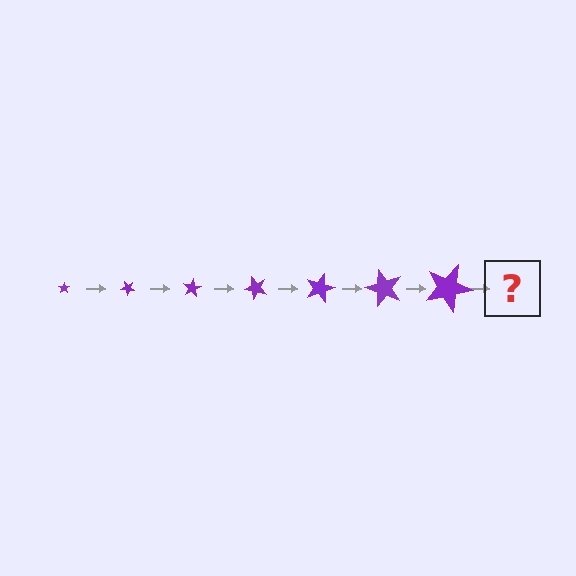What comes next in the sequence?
The next element should be a star, larger than the previous one and rotated 280 degrees from the start.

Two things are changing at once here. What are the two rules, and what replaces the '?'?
The two rules are that the star grows larger each step and it rotates 40 degrees each step. The '?' should be a star, larger than the previous one and rotated 280 degrees from the start.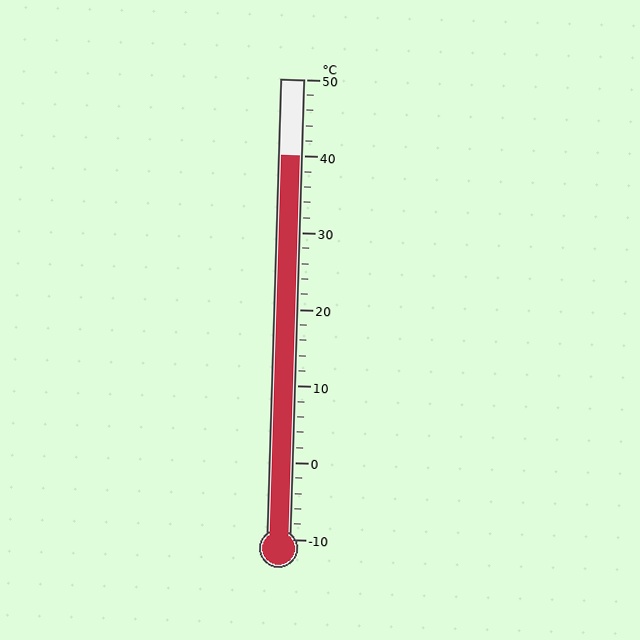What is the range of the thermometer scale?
The thermometer scale ranges from -10°C to 50°C.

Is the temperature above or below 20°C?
The temperature is above 20°C.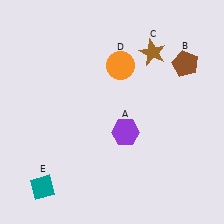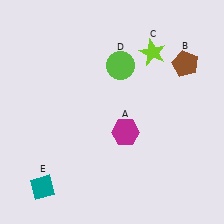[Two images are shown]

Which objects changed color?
A changed from purple to magenta. C changed from brown to lime. D changed from orange to lime.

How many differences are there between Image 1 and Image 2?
There are 3 differences between the two images.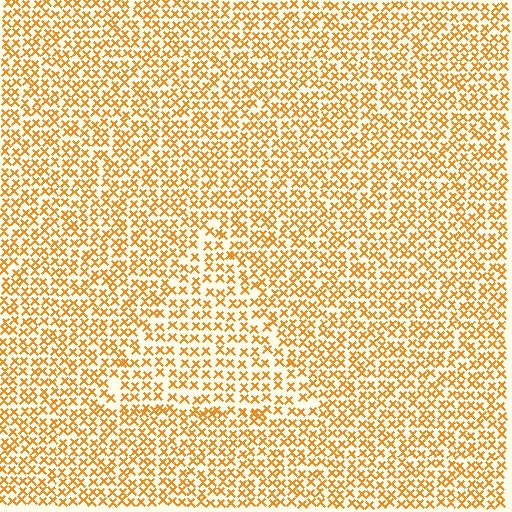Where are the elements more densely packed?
The elements are more densely packed outside the triangle boundary.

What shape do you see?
I see a triangle.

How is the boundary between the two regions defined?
The boundary is defined by a change in element density (approximately 1.4x ratio). All elements are the same color, size, and shape.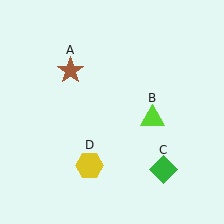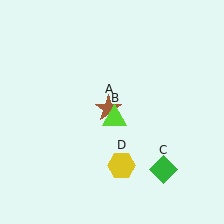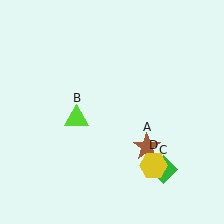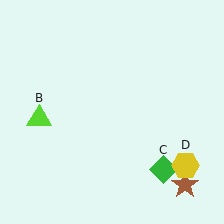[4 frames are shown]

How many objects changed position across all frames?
3 objects changed position: brown star (object A), lime triangle (object B), yellow hexagon (object D).